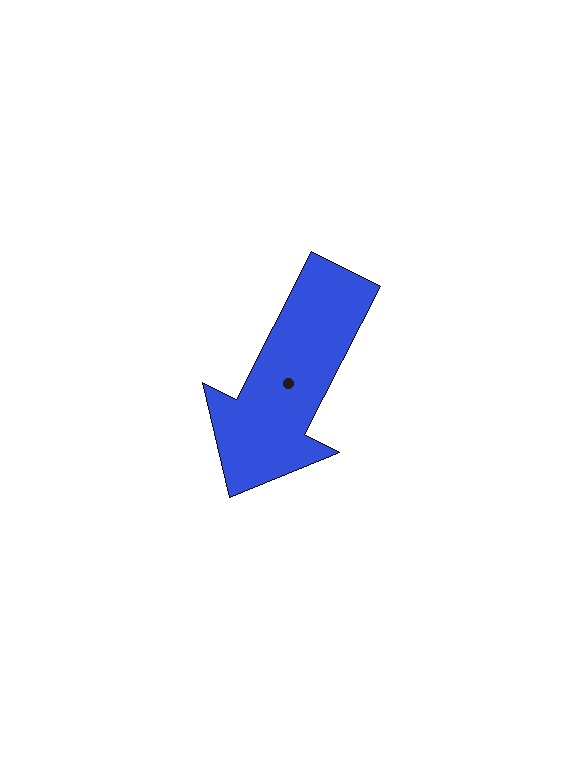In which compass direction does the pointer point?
Southwest.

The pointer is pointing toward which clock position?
Roughly 7 o'clock.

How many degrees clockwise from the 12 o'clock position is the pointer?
Approximately 207 degrees.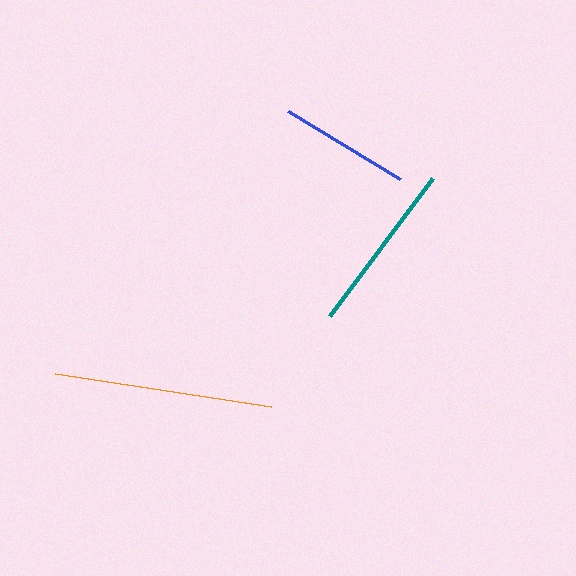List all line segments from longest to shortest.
From longest to shortest: orange, teal, blue.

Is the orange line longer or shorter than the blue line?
The orange line is longer than the blue line.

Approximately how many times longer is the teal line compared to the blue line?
The teal line is approximately 1.3 times the length of the blue line.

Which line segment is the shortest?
The blue line is the shortest at approximately 131 pixels.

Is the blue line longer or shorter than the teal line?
The teal line is longer than the blue line.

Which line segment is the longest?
The orange line is the longest at approximately 218 pixels.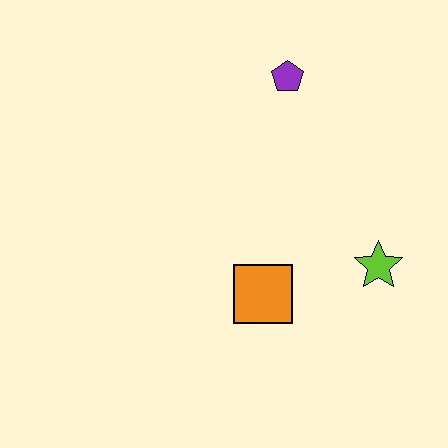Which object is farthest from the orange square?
The purple pentagon is farthest from the orange square.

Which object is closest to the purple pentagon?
The lime star is closest to the purple pentagon.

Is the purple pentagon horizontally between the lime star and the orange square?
Yes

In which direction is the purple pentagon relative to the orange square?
The purple pentagon is above the orange square.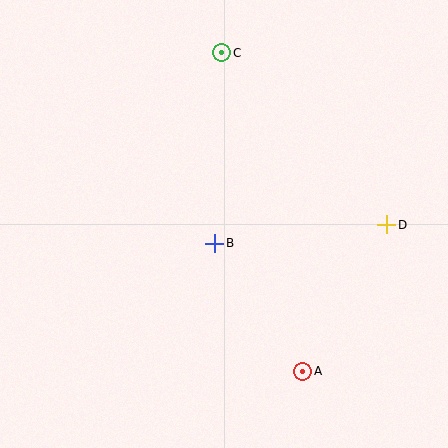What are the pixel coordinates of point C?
Point C is at (222, 53).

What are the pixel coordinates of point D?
Point D is at (387, 225).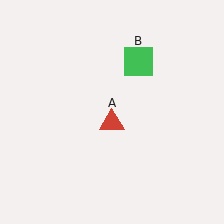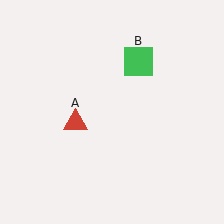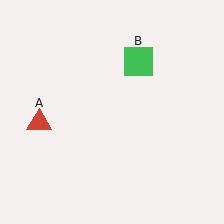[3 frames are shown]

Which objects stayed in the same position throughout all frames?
Green square (object B) remained stationary.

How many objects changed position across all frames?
1 object changed position: red triangle (object A).